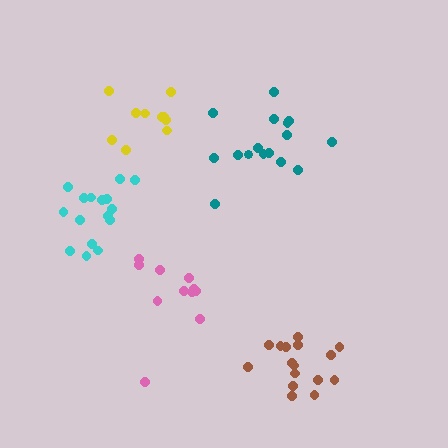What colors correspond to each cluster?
The clusters are colored: yellow, brown, teal, pink, cyan.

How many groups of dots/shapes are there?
There are 5 groups.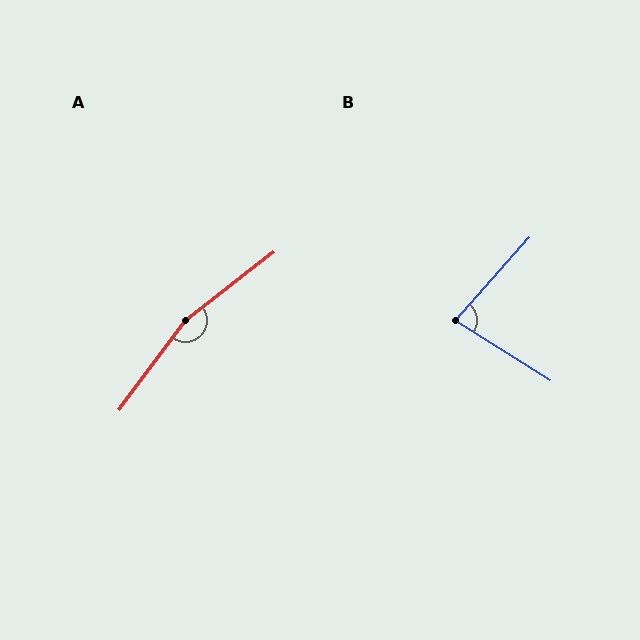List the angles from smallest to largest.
B (80°), A (165°).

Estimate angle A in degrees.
Approximately 165 degrees.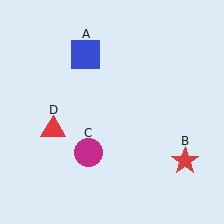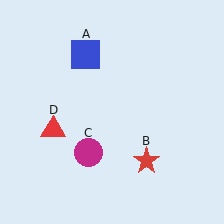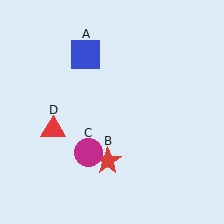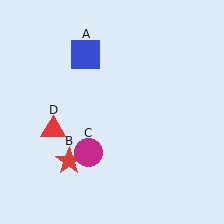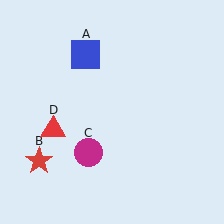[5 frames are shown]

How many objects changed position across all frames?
1 object changed position: red star (object B).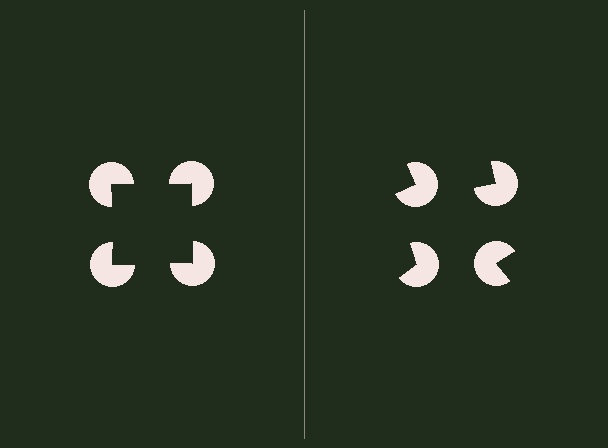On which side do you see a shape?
An illusory square appears on the left side. On the right side the wedge cuts are rotated, so no coherent shape forms.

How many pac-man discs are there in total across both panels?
8 — 4 on each side.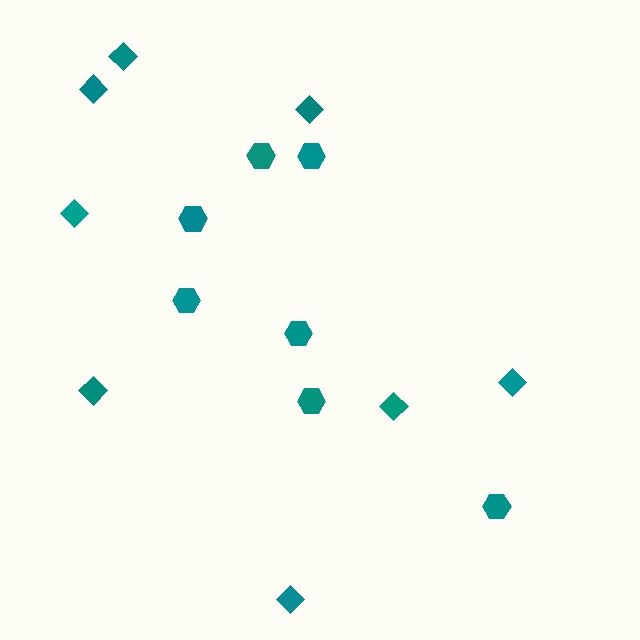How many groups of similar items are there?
There are 2 groups: one group of hexagons (7) and one group of diamonds (8).